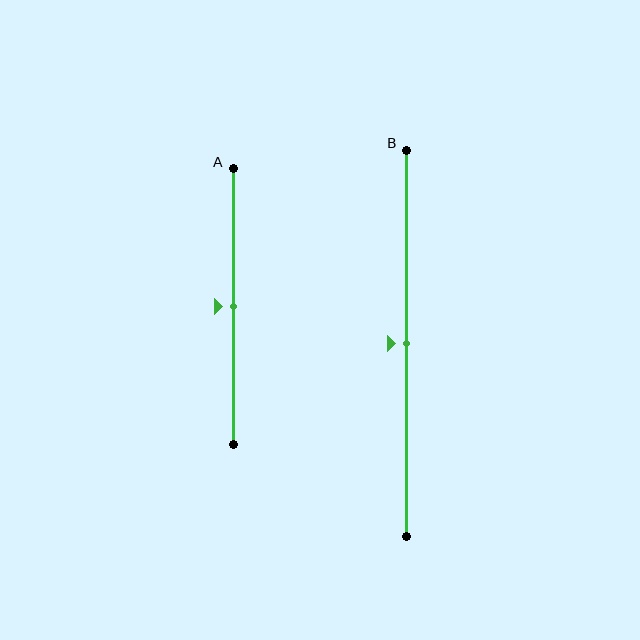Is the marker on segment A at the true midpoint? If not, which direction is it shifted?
Yes, the marker on segment A is at the true midpoint.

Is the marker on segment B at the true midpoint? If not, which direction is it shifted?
Yes, the marker on segment B is at the true midpoint.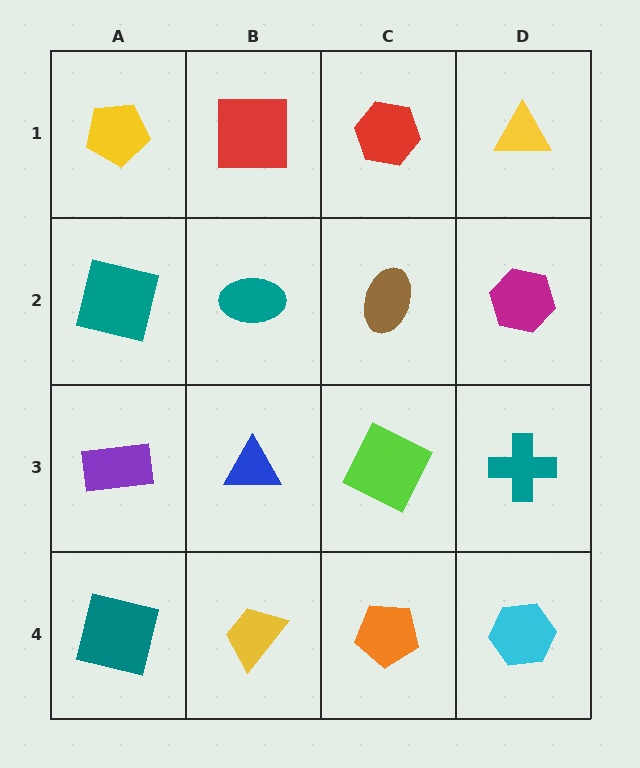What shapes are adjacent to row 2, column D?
A yellow triangle (row 1, column D), a teal cross (row 3, column D), a brown ellipse (row 2, column C).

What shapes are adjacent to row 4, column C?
A lime square (row 3, column C), a yellow trapezoid (row 4, column B), a cyan hexagon (row 4, column D).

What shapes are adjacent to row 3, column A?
A teal square (row 2, column A), a teal square (row 4, column A), a blue triangle (row 3, column B).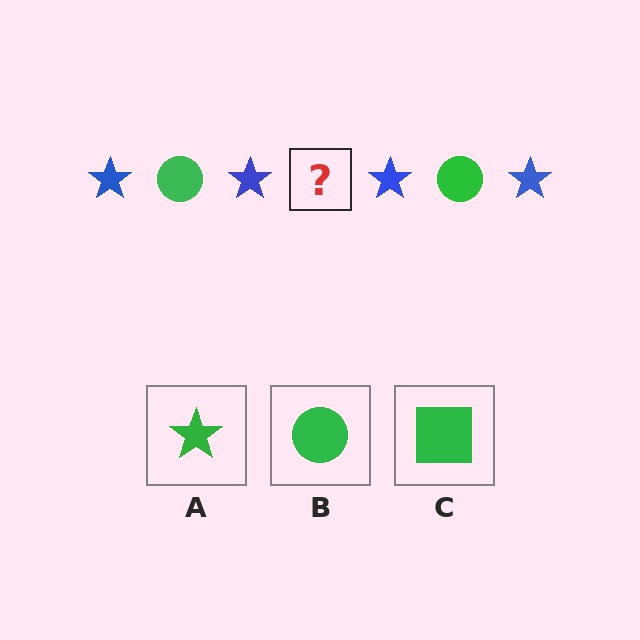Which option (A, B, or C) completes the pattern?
B.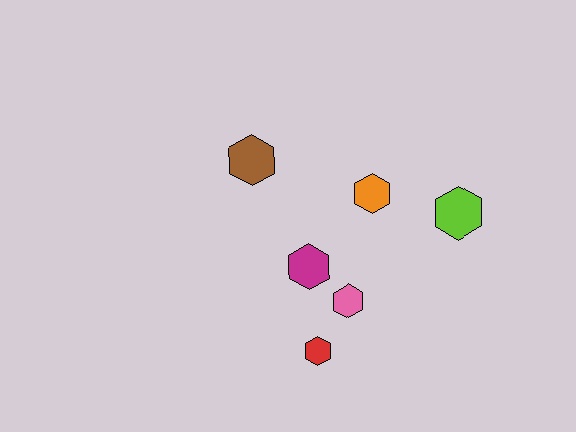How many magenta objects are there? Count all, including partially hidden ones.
There is 1 magenta object.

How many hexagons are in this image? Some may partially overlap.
There are 6 hexagons.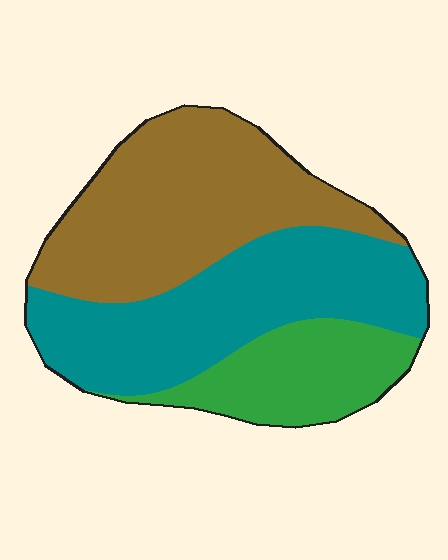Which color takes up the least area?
Green, at roughly 20%.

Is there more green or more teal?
Teal.